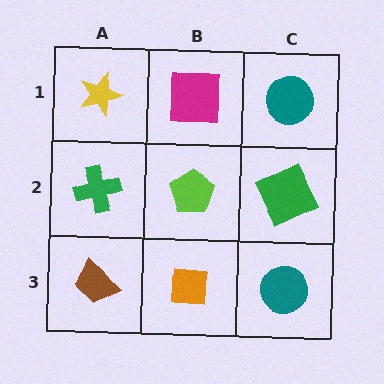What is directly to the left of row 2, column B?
A green cross.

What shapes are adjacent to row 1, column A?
A green cross (row 2, column A), a magenta square (row 1, column B).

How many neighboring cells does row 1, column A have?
2.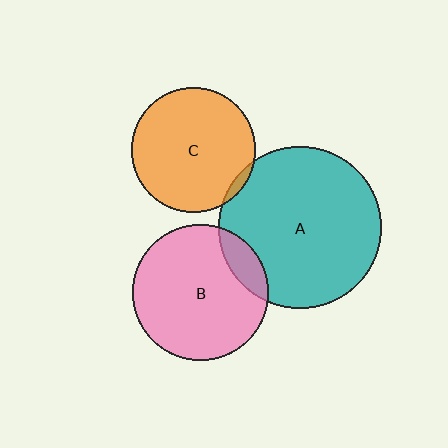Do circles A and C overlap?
Yes.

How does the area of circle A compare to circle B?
Approximately 1.4 times.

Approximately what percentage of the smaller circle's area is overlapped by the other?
Approximately 5%.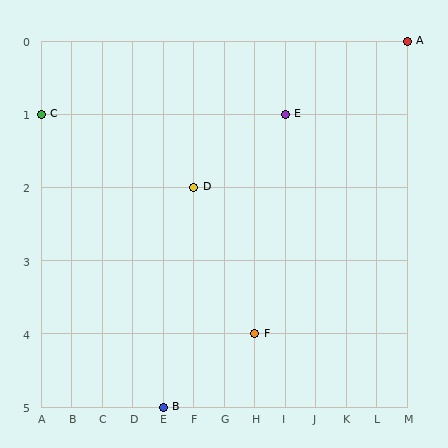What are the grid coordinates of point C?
Point C is at grid coordinates (A, 1).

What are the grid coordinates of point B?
Point B is at grid coordinates (E, 5).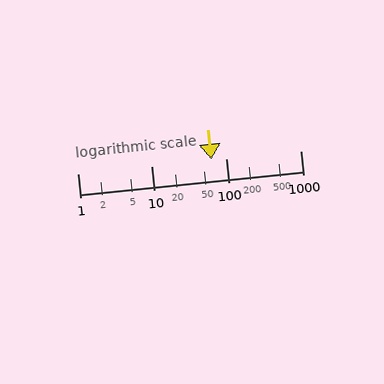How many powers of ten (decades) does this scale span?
The scale spans 3 decades, from 1 to 1000.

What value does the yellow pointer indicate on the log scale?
The pointer indicates approximately 63.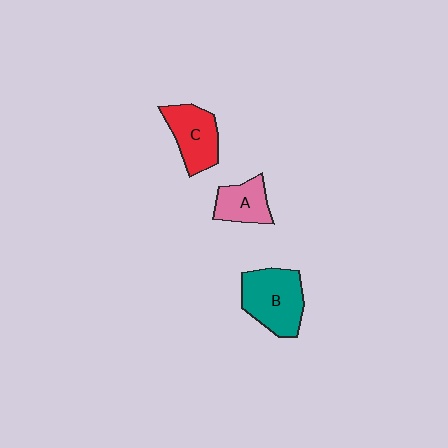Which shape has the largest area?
Shape B (teal).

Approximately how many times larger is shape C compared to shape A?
Approximately 1.3 times.